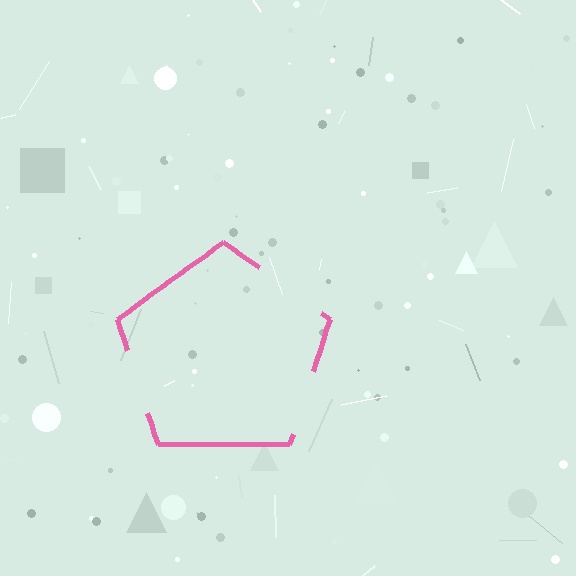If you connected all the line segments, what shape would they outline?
They would outline a pentagon.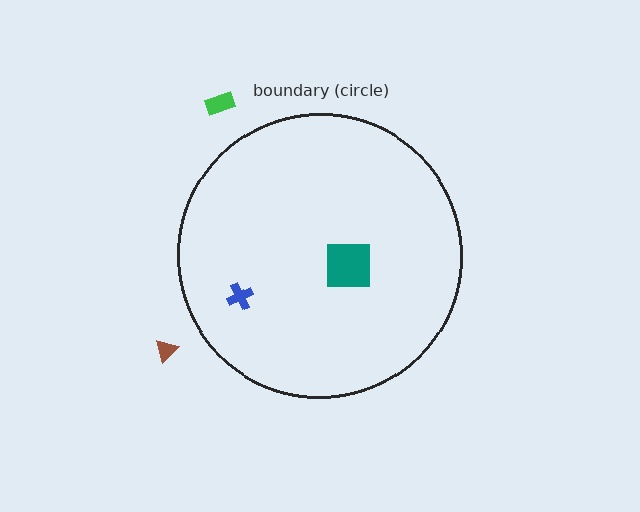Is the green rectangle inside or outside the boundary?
Outside.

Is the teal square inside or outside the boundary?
Inside.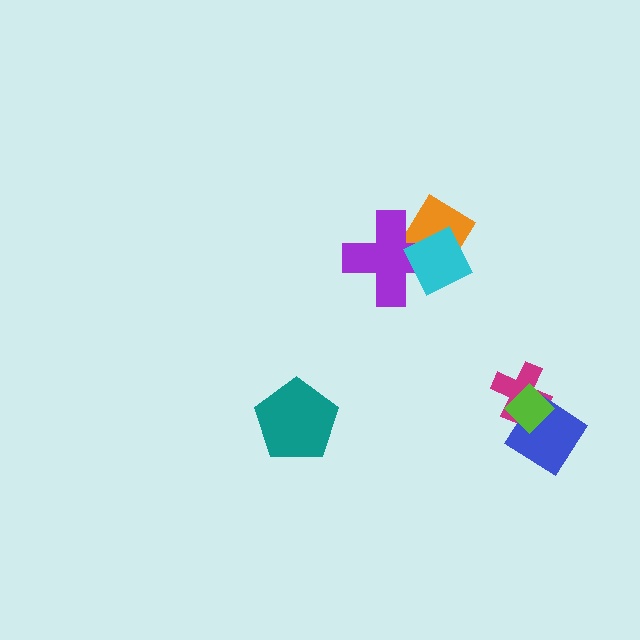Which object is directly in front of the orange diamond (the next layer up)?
The purple cross is directly in front of the orange diamond.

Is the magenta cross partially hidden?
Yes, it is partially covered by another shape.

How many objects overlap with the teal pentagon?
0 objects overlap with the teal pentagon.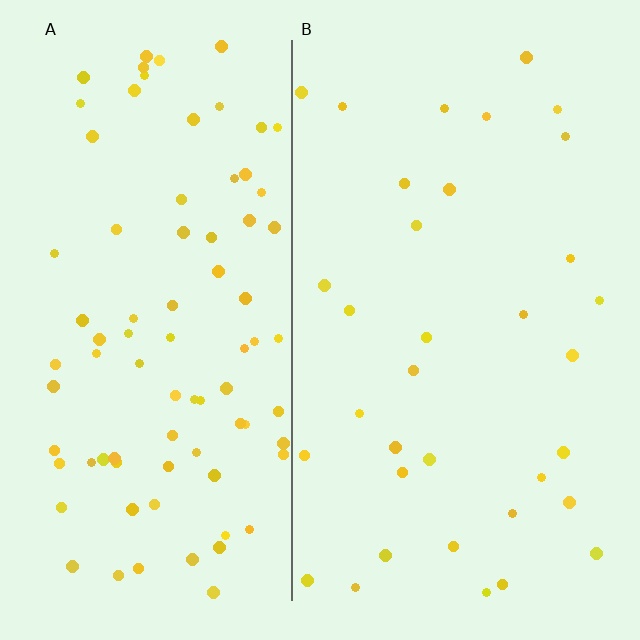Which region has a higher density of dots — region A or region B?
A (the left).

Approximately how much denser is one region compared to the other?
Approximately 2.5× — region A over region B.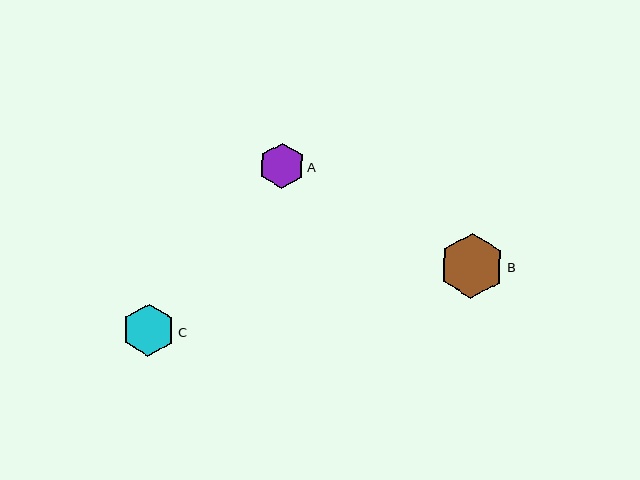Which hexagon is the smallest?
Hexagon A is the smallest with a size of approximately 45 pixels.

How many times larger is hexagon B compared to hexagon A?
Hexagon B is approximately 1.4 times the size of hexagon A.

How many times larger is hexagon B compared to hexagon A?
Hexagon B is approximately 1.4 times the size of hexagon A.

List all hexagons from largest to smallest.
From largest to smallest: B, C, A.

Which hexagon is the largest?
Hexagon B is the largest with a size of approximately 64 pixels.